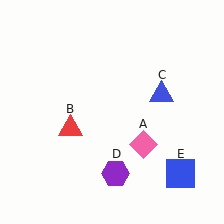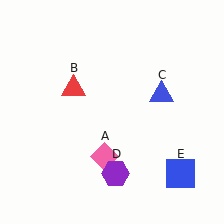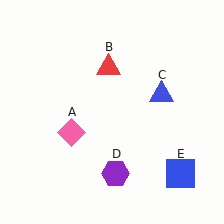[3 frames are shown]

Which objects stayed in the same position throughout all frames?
Blue triangle (object C) and purple hexagon (object D) and blue square (object E) remained stationary.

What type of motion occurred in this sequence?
The pink diamond (object A), red triangle (object B) rotated clockwise around the center of the scene.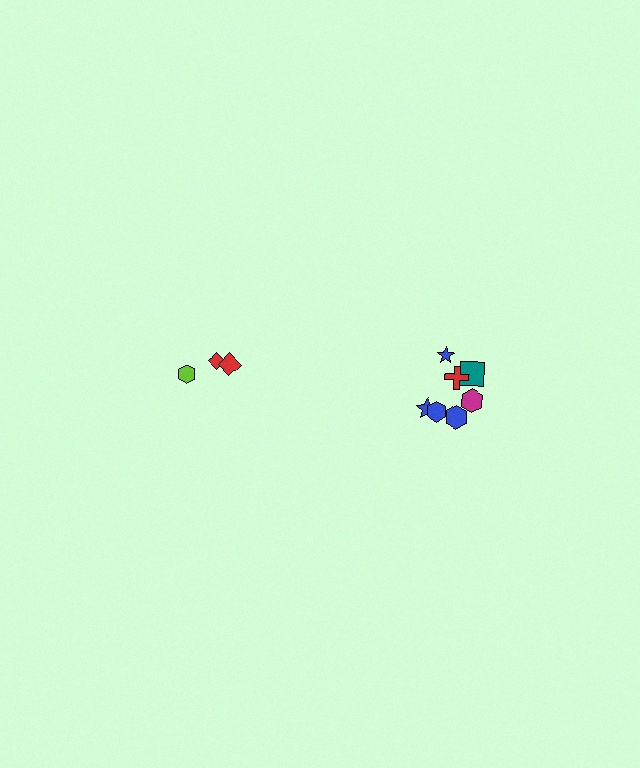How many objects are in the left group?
There are 3 objects.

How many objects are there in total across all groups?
There are 10 objects.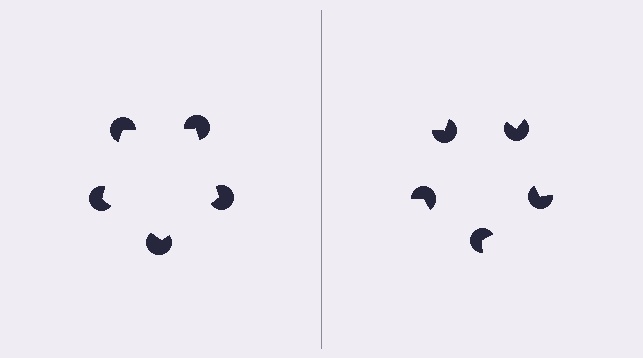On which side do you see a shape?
An illusory pentagon appears on the left side. On the right side the wedge cuts are rotated, so no coherent shape forms.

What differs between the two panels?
The pac-man discs are positioned identically on both sides; only the wedge orientations differ. On the left they align to a pentagon; on the right they are misaligned.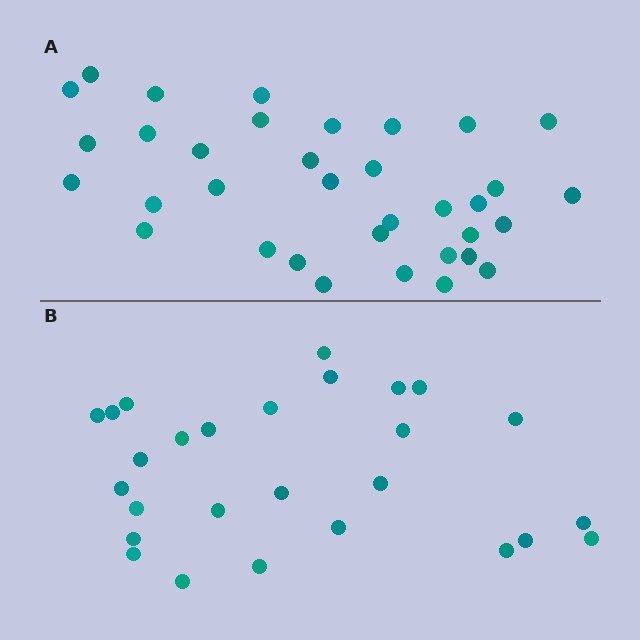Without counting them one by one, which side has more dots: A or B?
Region A (the top region) has more dots.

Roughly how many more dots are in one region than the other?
Region A has roughly 8 or so more dots than region B.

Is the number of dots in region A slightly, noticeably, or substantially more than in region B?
Region A has noticeably more, but not dramatically so. The ratio is roughly 1.3 to 1.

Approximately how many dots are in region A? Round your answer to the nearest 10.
About 40 dots. (The exact count is 35, which rounds to 40.)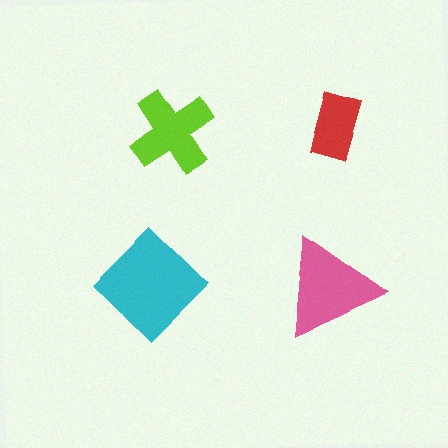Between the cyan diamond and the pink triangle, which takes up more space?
The cyan diamond.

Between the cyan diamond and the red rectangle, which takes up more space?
The cyan diamond.